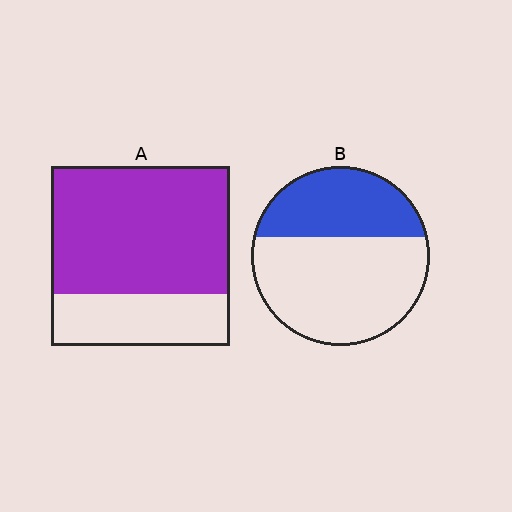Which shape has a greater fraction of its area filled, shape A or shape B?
Shape A.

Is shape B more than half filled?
No.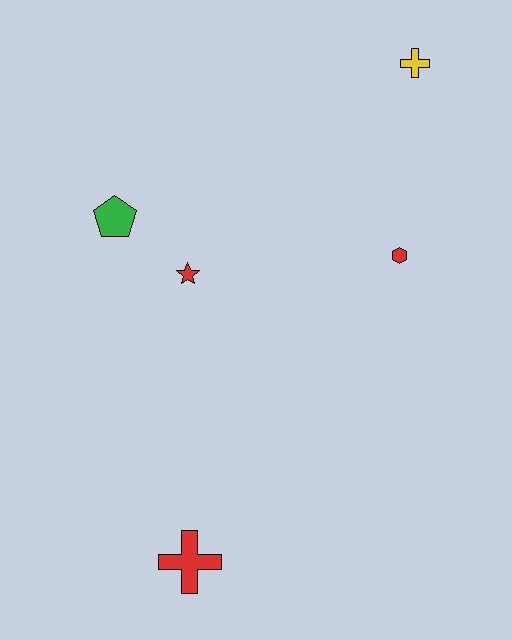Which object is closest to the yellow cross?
The red hexagon is closest to the yellow cross.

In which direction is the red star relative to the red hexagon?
The red star is to the left of the red hexagon.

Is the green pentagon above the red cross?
Yes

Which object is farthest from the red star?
The yellow cross is farthest from the red star.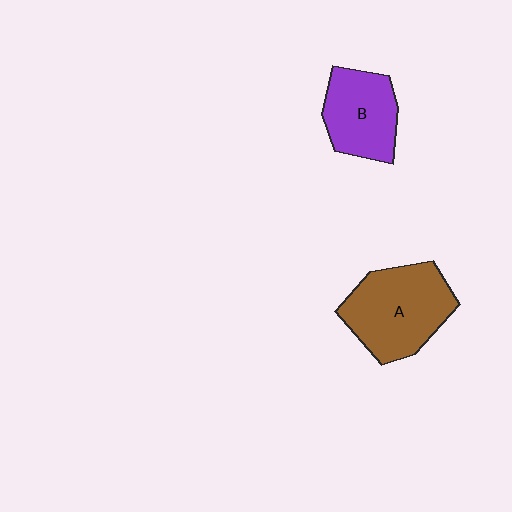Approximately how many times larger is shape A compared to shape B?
Approximately 1.4 times.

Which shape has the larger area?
Shape A (brown).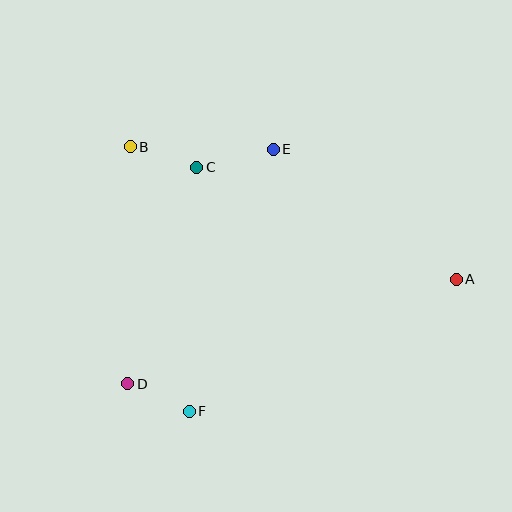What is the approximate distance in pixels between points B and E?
The distance between B and E is approximately 143 pixels.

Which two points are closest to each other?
Points D and F are closest to each other.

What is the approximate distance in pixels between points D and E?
The distance between D and E is approximately 276 pixels.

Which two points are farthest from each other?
Points A and B are farthest from each other.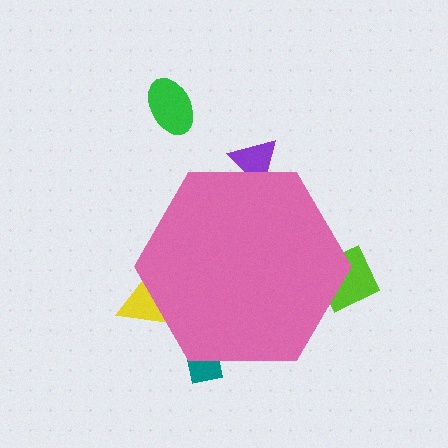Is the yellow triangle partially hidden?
Yes, the yellow triangle is partially hidden behind the pink hexagon.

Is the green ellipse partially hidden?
No, the green ellipse is fully visible.